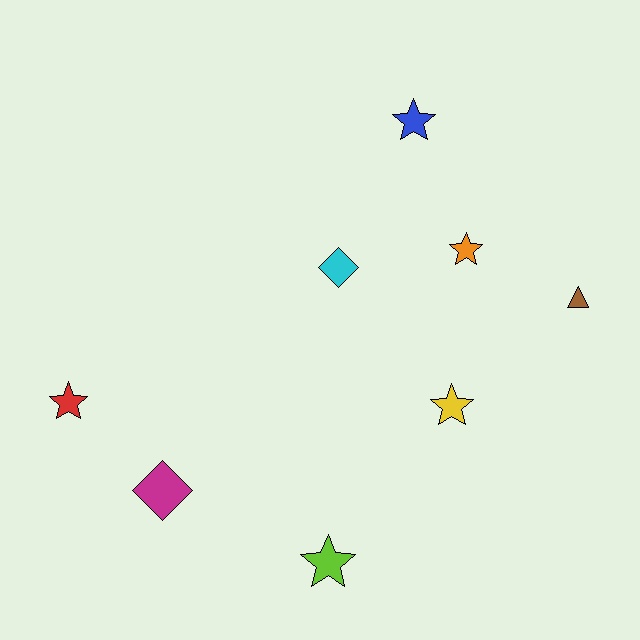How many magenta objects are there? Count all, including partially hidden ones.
There is 1 magenta object.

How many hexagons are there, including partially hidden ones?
There are no hexagons.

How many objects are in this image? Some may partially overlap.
There are 8 objects.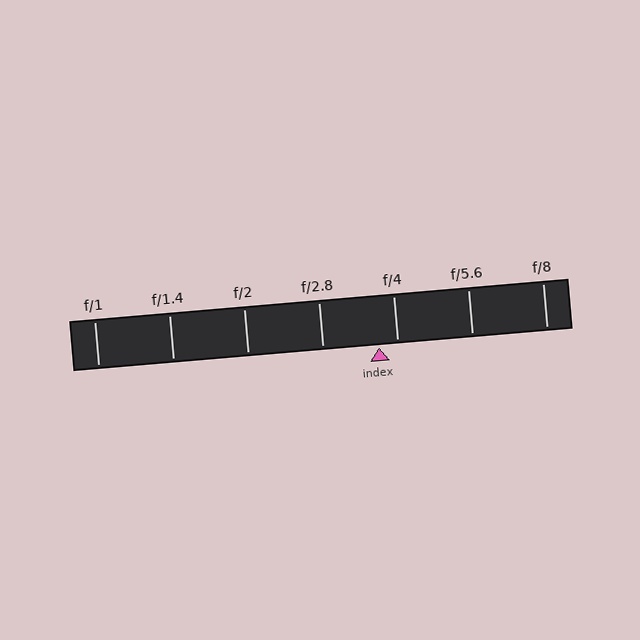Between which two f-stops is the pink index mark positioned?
The index mark is between f/2.8 and f/4.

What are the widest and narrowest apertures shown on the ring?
The widest aperture shown is f/1 and the narrowest is f/8.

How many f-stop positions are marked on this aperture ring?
There are 7 f-stop positions marked.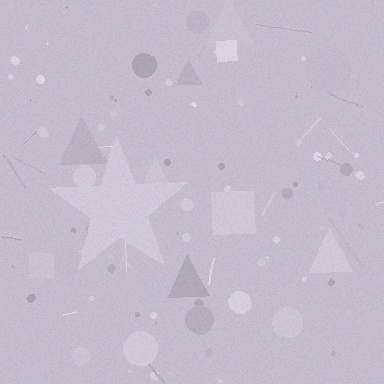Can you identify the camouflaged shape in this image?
The camouflaged shape is a star.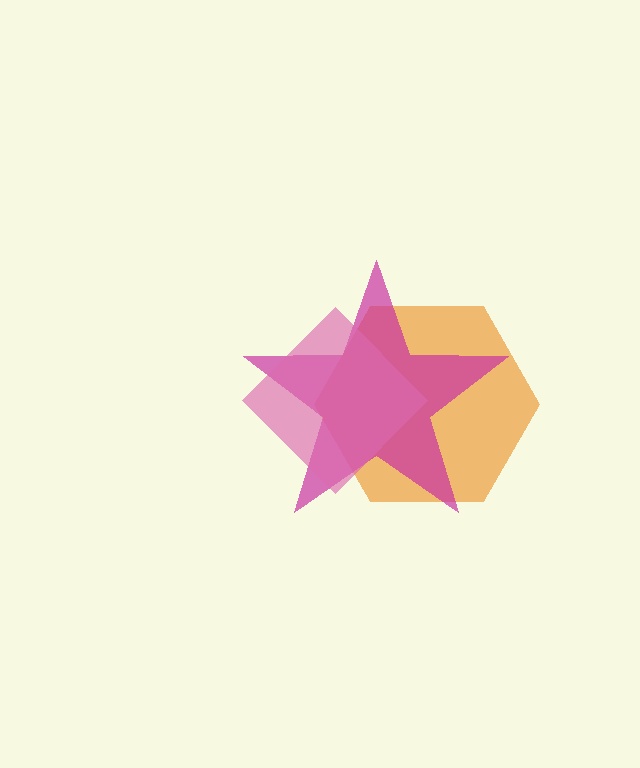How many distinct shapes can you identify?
There are 3 distinct shapes: an orange hexagon, a magenta star, a pink diamond.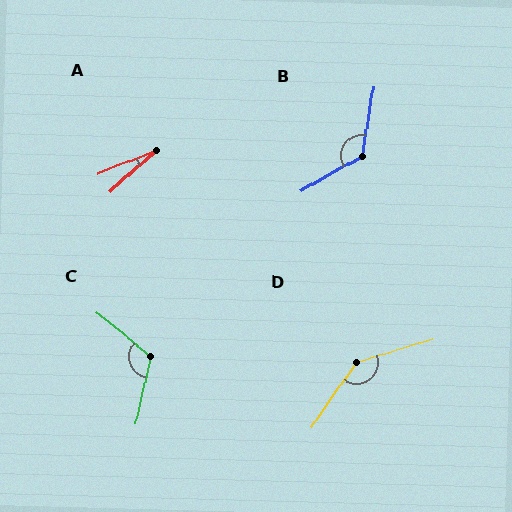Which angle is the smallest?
A, at approximately 20 degrees.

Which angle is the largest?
D, at approximately 141 degrees.